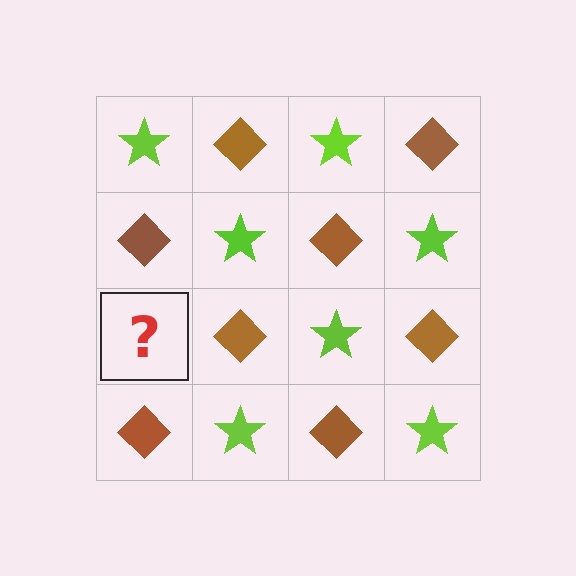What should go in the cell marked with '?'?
The missing cell should contain a lime star.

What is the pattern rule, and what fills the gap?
The rule is that it alternates lime star and brown diamond in a checkerboard pattern. The gap should be filled with a lime star.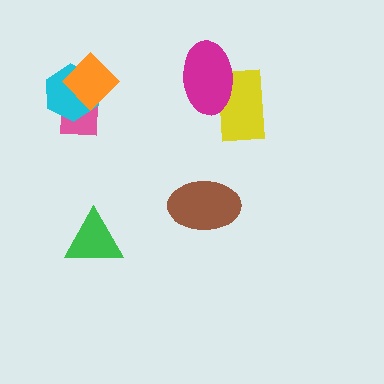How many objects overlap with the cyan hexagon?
2 objects overlap with the cyan hexagon.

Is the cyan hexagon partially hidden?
Yes, it is partially covered by another shape.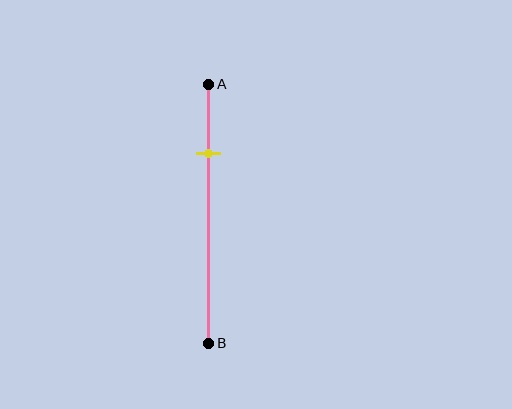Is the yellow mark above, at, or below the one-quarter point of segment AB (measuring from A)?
The yellow mark is approximately at the one-quarter point of segment AB.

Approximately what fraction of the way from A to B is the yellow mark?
The yellow mark is approximately 25% of the way from A to B.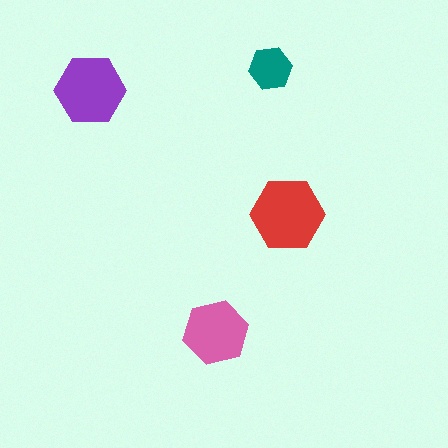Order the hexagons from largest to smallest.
the red one, the purple one, the pink one, the teal one.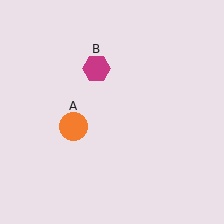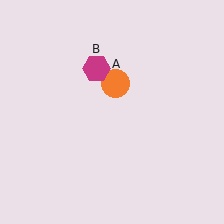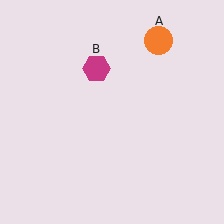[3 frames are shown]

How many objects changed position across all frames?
1 object changed position: orange circle (object A).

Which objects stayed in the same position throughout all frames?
Magenta hexagon (object B) remained stationary.